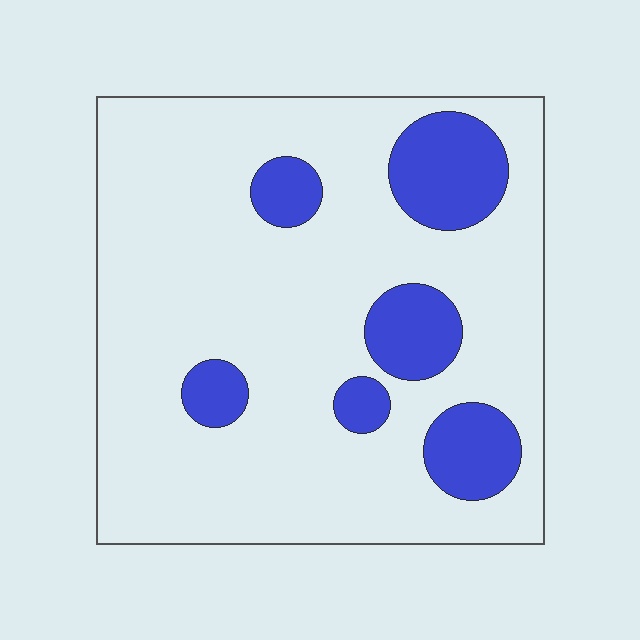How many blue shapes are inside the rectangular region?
6.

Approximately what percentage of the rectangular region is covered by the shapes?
Approximately 20%.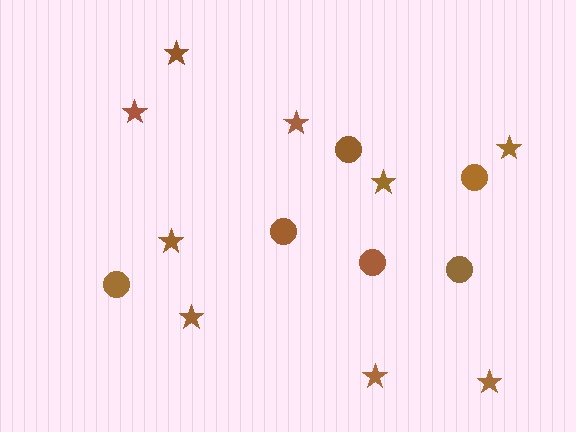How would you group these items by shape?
There are 2 groups: one group of stars (9) and one group of circles (6).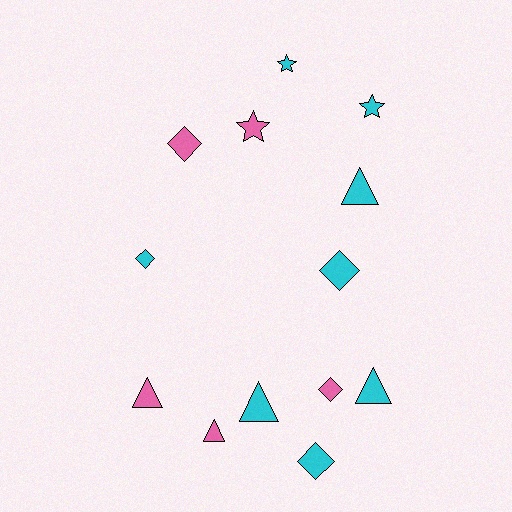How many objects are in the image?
There are 13 objects.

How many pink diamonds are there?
There are 2 pink diamonds.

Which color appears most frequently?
Cyan, with 8 objects.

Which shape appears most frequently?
Triangle, with 5 objects.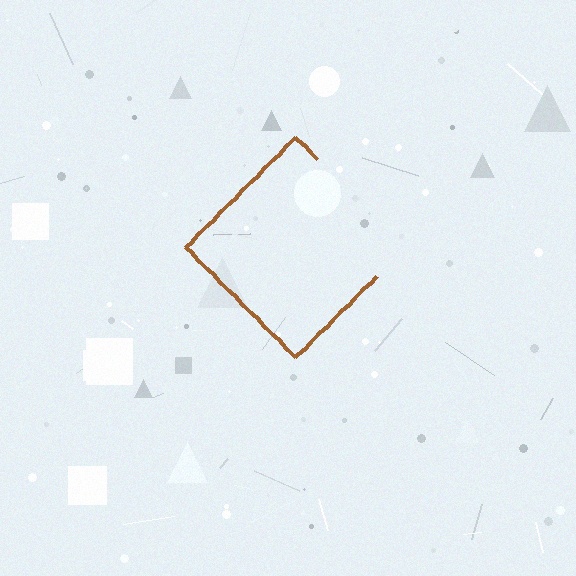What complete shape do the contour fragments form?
The contour fragments form a diamond.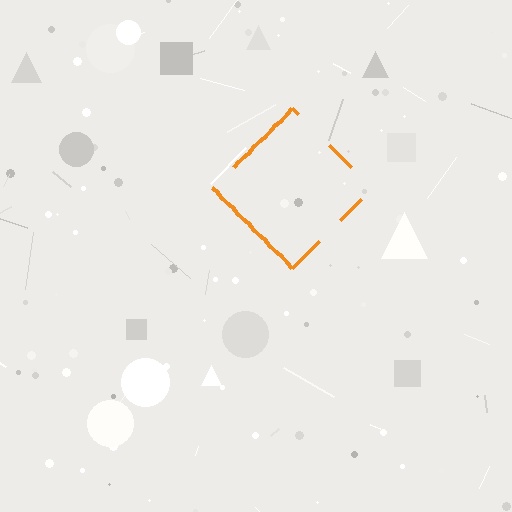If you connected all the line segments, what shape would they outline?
They would outline a diamond.